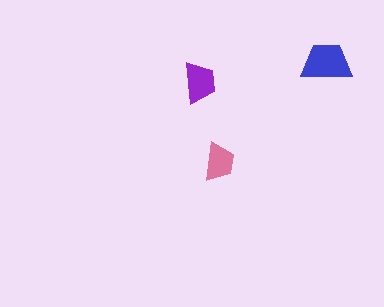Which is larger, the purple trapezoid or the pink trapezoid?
The purple one.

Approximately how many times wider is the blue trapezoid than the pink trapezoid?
About 1.5 times wider.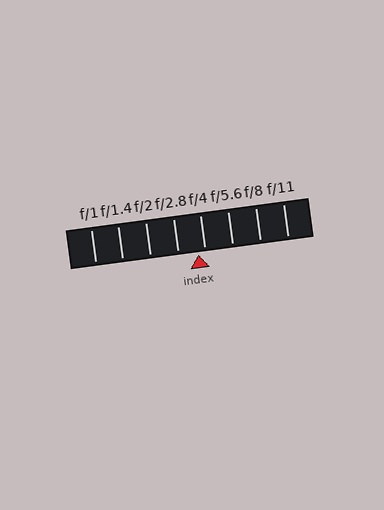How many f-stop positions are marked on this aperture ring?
There are 8 f-stop positions marked.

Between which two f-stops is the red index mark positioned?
The index mark is between f/2.8 and f/4.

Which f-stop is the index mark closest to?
The index mark is closest to f/4.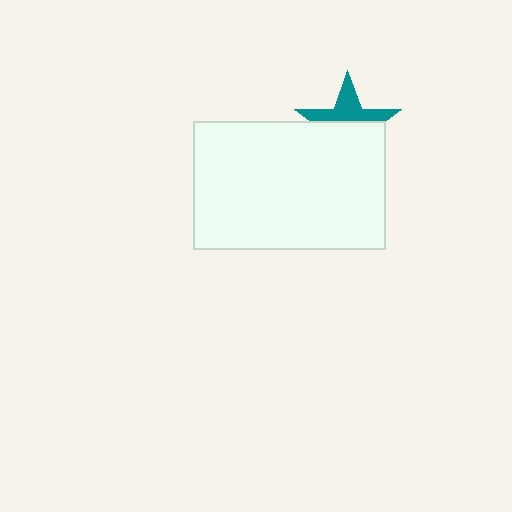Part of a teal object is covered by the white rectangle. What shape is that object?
It is a star.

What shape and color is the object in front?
The object in front is a white rectangle.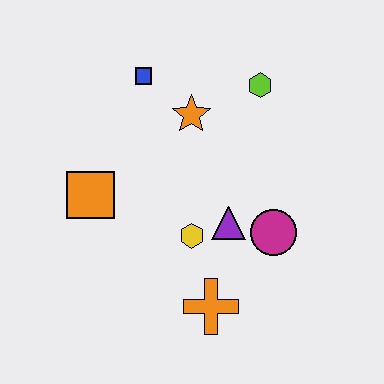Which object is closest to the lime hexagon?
The orange star is closest to the lime hexagon.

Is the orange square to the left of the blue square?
Yes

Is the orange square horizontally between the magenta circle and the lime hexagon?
No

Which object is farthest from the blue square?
The orange cross is farthest from the blue square.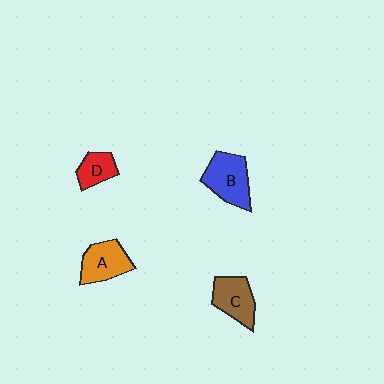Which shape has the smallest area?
Shape D (red).